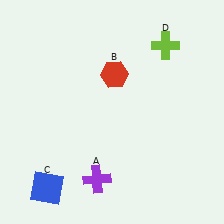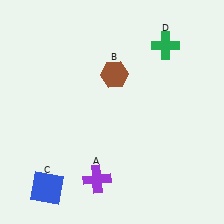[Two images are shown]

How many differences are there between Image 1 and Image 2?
There are 2 differences between the two images.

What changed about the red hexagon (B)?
In Image 1, B is red. In Image 2, it changed to brown.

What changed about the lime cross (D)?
In Image 1, D is lime. In Image 2, it changed to green.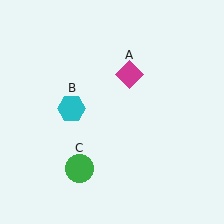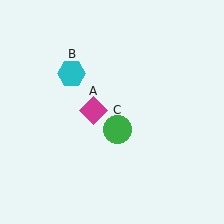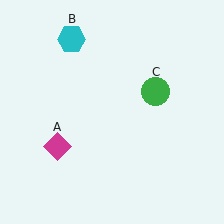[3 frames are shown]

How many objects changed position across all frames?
3 objects changed position: magenta diamond (object A), cyan hexagon (object B), green circle (object C).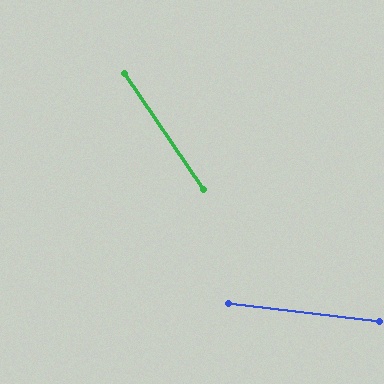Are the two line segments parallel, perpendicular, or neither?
Neither parallel nor perpendicular — they differ by about 49°.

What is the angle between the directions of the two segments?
Approximately 49 degrees.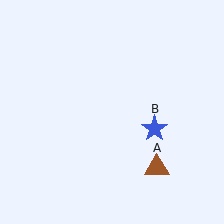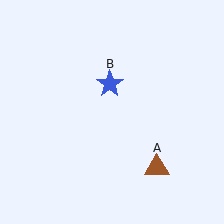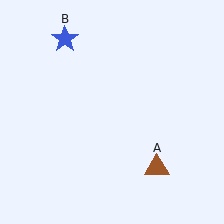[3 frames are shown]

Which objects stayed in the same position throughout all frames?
Brown triangle (object A) remained stationary.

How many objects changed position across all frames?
1 object changed position: blue star (object B).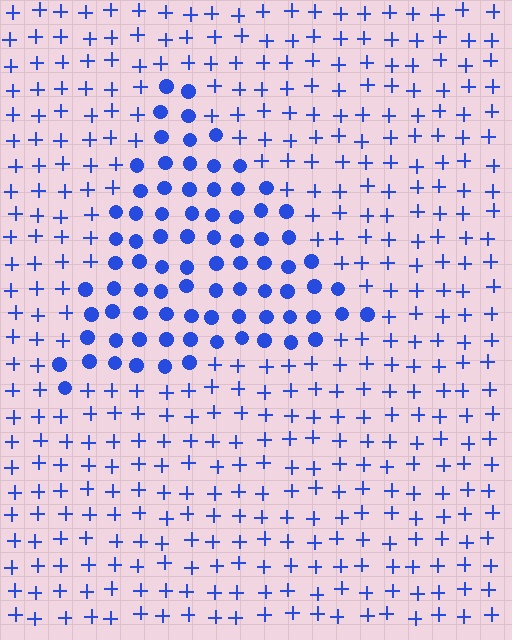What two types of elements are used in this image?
The image uses circles inside the triangle region and plus signs outside it.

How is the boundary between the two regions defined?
The boundary is defined by a change in element shape: circles inside vs. plus signs outside. All elements share the same color and spacing.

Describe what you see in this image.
The image is filled with small blue elements arranged in a uniform grid. A triangle-shaped region contains circles, while the surrounding area contains plus signs. The boundary is defined purely by the change in element shape.